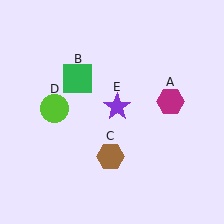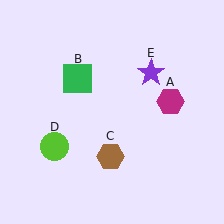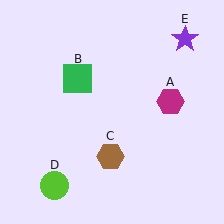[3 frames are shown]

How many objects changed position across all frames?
2 objects changed position: lime circle (object D), purple star (object E).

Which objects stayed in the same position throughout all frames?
Magenta hexagon (object A) and green square (object B) and brown hexagon (object C) remained stationary.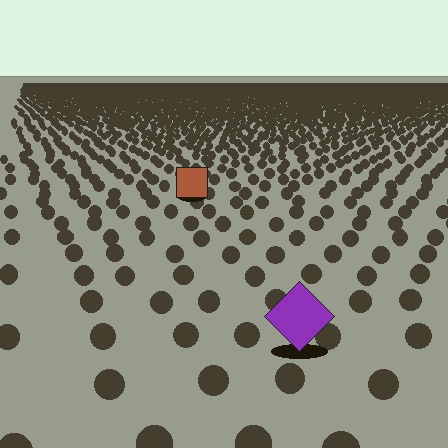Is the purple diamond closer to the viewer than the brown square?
Yes. The purple diamond is closer — you can tell from the texture gradient: the ground texture is coarser near it.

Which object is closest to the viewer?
The purple diamond is closest. The texture marks near it are larger and more spread out.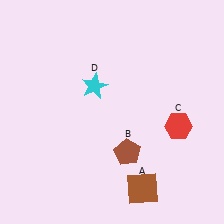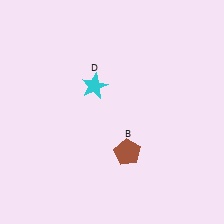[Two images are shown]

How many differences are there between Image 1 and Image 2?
There are 2 differences between the two images.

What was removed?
The red hexagon (C), the brown square (A) were removed in Image 2.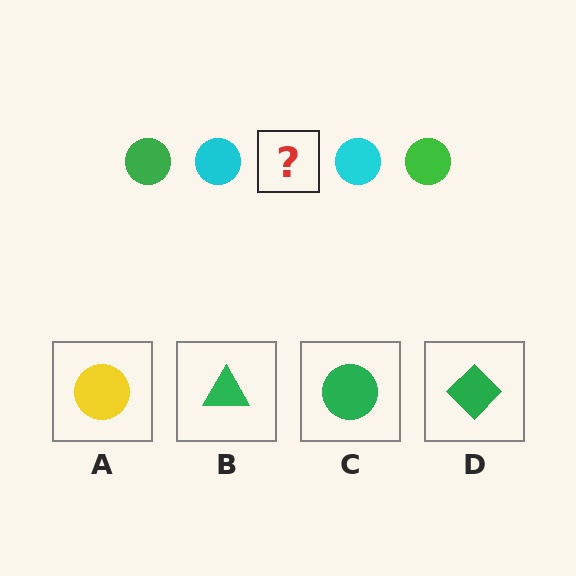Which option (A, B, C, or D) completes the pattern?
C.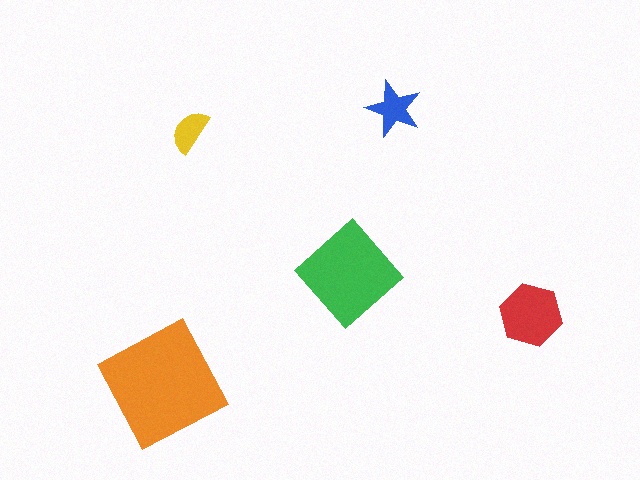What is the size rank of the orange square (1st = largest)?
1st.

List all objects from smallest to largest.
The yellow semicircle, the blue star, the red hexagon, the green diamond, the orange square.